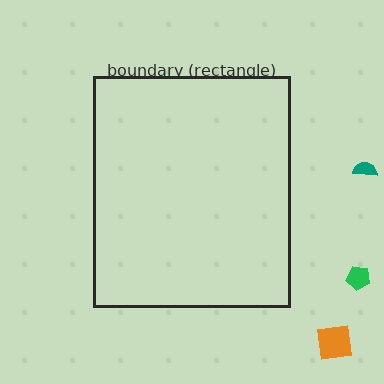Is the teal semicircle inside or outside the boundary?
Outside.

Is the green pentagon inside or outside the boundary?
Outside.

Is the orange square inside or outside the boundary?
Outside.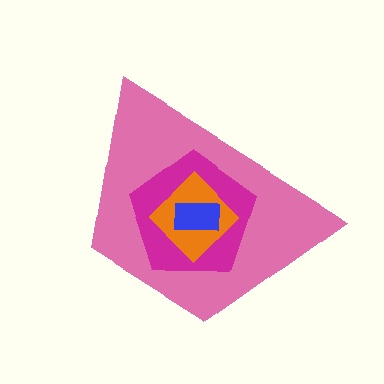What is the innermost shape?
The blue rectangle.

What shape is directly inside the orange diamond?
The blue rectangle.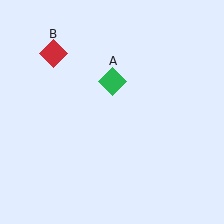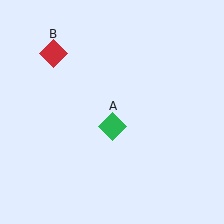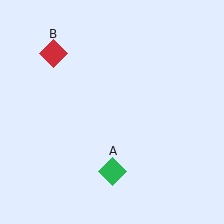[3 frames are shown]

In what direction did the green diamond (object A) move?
The green diamond (object A) moved down.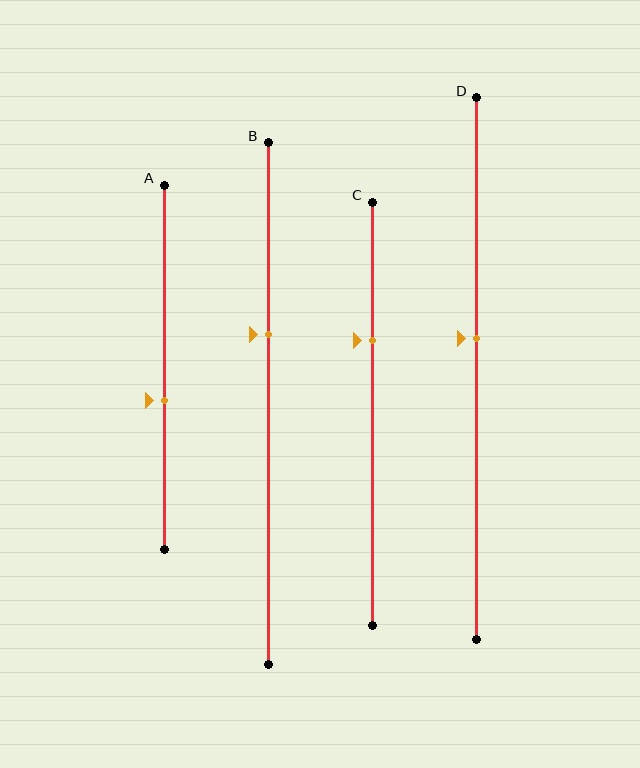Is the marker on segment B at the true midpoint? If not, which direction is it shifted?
No, the marker on segment B is shifted upward by about 13% of the segment length.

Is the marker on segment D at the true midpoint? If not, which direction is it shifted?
No, the marker on segment D is shifted upward by about 6% of the segment length.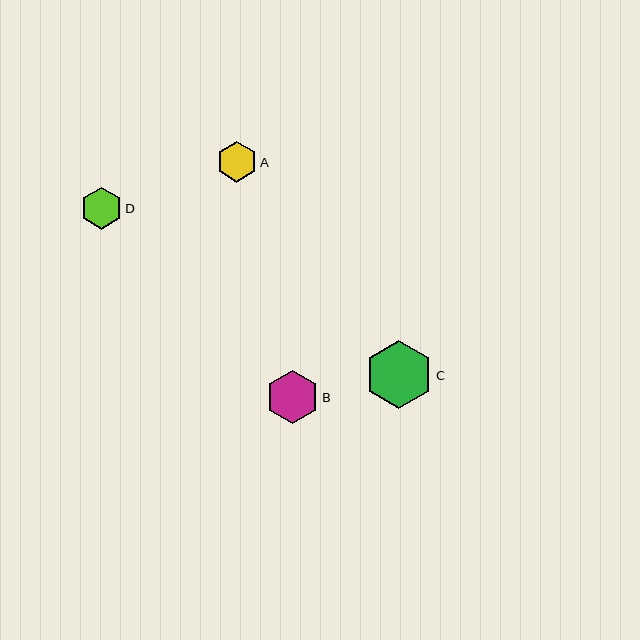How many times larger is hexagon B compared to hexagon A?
Hexagon B is approximately 1.3 times the size of hexagon A.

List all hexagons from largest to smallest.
From largest to smallest: C, B, D, A.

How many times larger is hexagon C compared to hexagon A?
Hexagon C is approximately 1.7 times the size of hexagon A.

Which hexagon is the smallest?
Hexagon A is the smallest with a size of approximately 41 pixels.